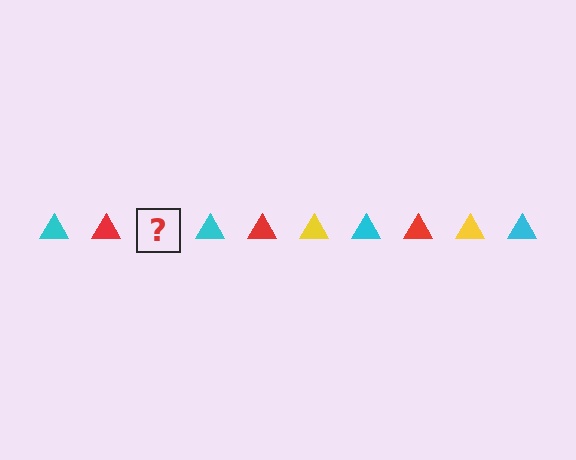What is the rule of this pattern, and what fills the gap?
The rule is that the pattern cycles through cyan, red, yellow triangles. The gap should be filled with a yellow triangle.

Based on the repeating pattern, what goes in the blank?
The blank should be a yellow triangle.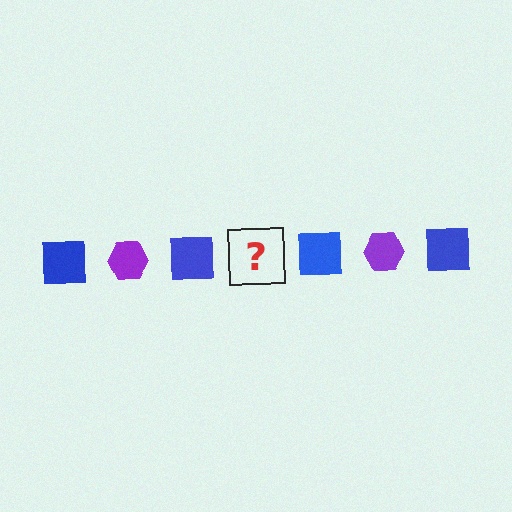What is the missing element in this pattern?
The missing element is a purple hexagon.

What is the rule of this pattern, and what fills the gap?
The rule is that the pattern alternates between blue square and purple hexagon. The gap should be filled with a purple hexagon.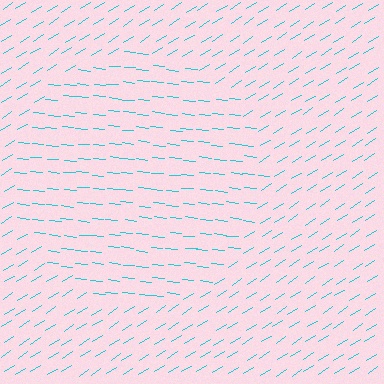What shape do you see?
I see a circle.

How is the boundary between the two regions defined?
The boundary is defined purely by a change in line orientation (approximately 38 degrees difference). All lines are the same color and thickness.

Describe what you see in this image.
The image is filled with small cyan line segments. A circle region in the image has lines oriented differently from the surrounding lines, creating a visible texture boundary.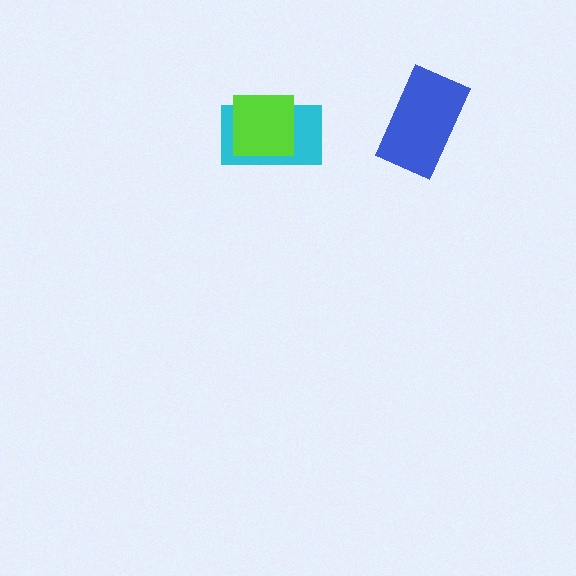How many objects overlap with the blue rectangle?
0 objects overlap with the blue rectangle.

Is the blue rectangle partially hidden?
No, no other shape covers it.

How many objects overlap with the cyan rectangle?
1 object overlaps with the cyan rectangle.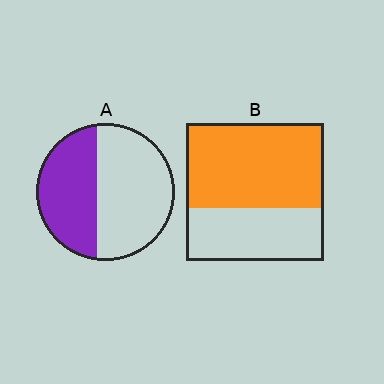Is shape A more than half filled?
No.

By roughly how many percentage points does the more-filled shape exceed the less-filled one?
By roughly 20 percentage points (B over A).